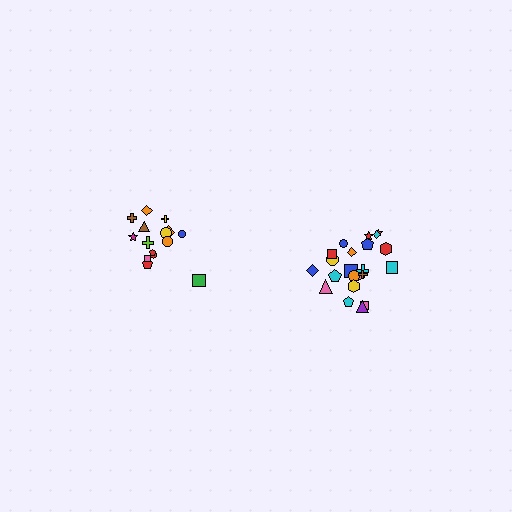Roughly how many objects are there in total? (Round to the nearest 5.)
Roughly 35 objects in total.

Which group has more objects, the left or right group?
The right group.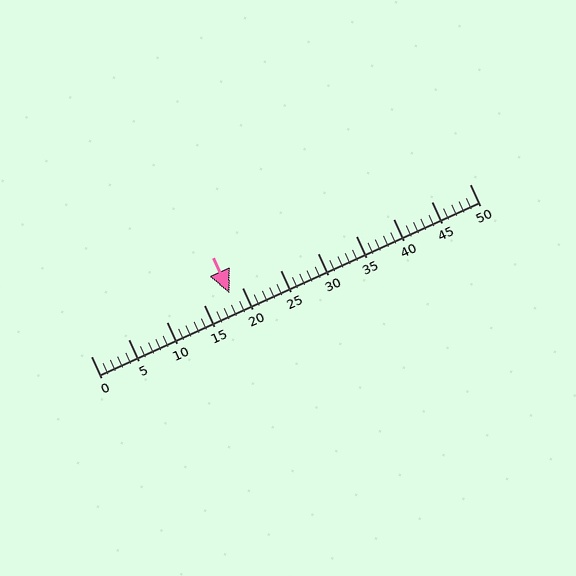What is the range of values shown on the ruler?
The ruler shows values from 0 to 50.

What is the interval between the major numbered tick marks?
The major tick marks are spaced 5 units apart.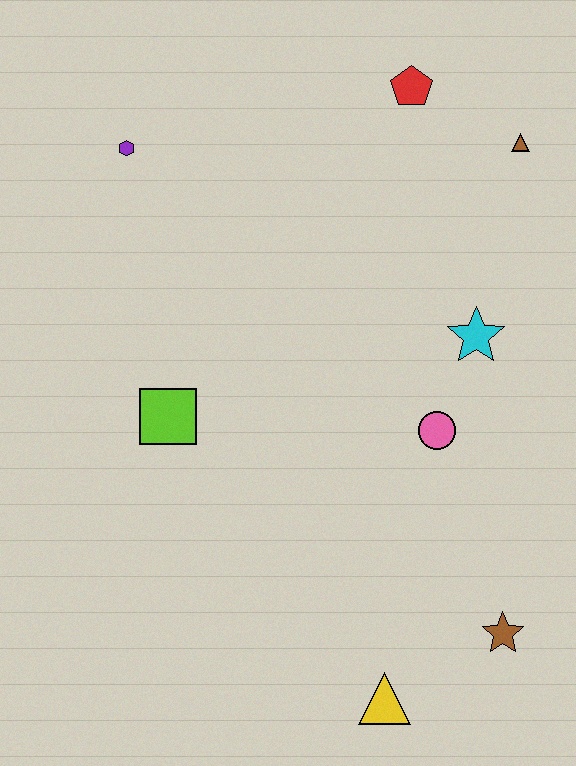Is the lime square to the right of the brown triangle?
No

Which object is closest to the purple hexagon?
The lime square is closest to the purple hexagon.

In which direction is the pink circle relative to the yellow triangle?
The pink circle is above the yellow triangle.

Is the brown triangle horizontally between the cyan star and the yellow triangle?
No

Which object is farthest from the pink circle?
The purple hexagon is farthest from the pink circle.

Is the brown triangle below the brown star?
No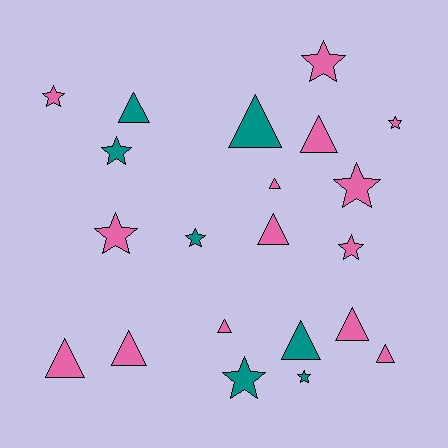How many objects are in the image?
There are 21 objects.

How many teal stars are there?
There are 4 teal stars.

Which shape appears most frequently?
Triangle, with 11 objects.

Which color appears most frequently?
Pink, with 14 objects.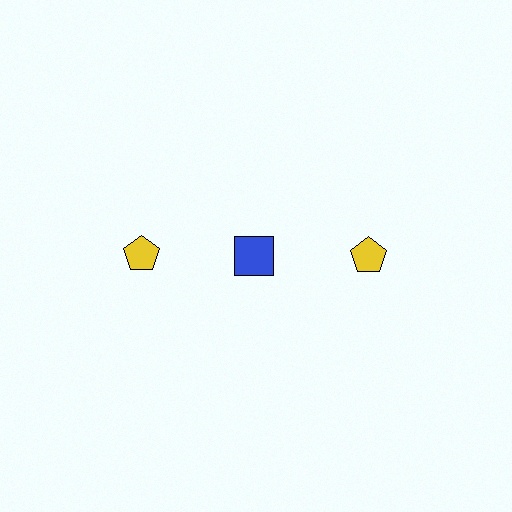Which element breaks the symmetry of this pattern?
The blue square in the top row, second from left column breaks the symmetry. All other shapes are yellow pentagons.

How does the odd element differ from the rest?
It differs in both color (blue instead of yellow) and shape (square instead of pentagon).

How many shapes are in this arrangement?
There are 3 shapes arranged in a grid pattern.